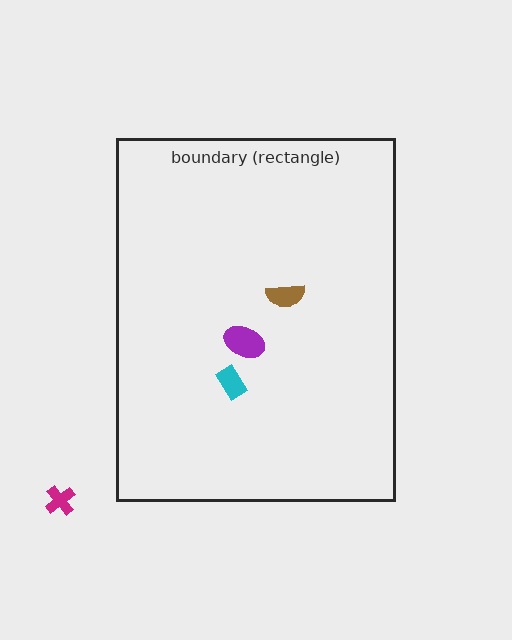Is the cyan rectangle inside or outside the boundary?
Inside.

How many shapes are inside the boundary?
3 inside, 1 outside.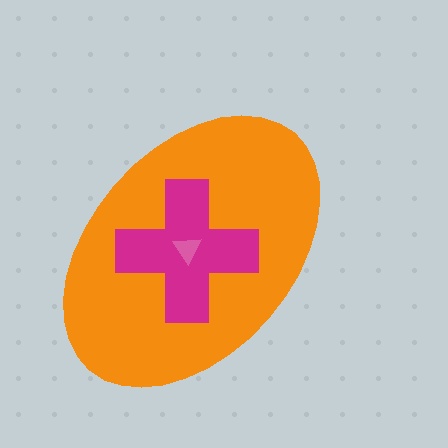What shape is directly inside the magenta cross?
The pink triangle.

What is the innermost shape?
The pink triangle.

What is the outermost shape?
The orange ellipse.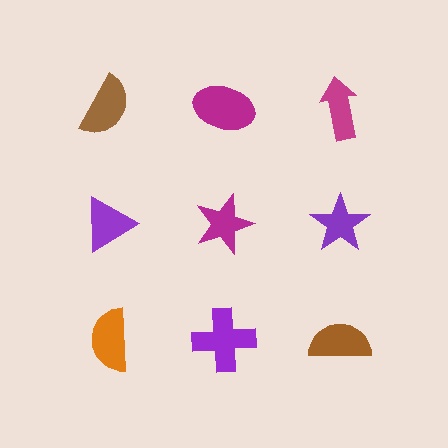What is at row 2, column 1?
A purple triangle.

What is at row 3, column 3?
A brown semicircle.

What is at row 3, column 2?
A purple cross.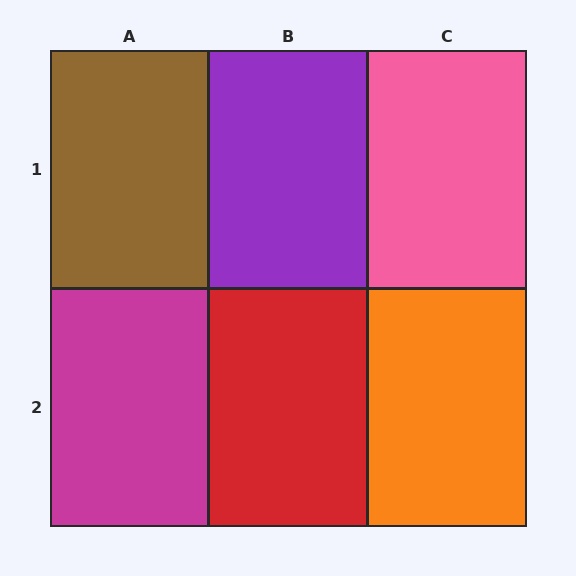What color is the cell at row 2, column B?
Red.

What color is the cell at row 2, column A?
Magenta.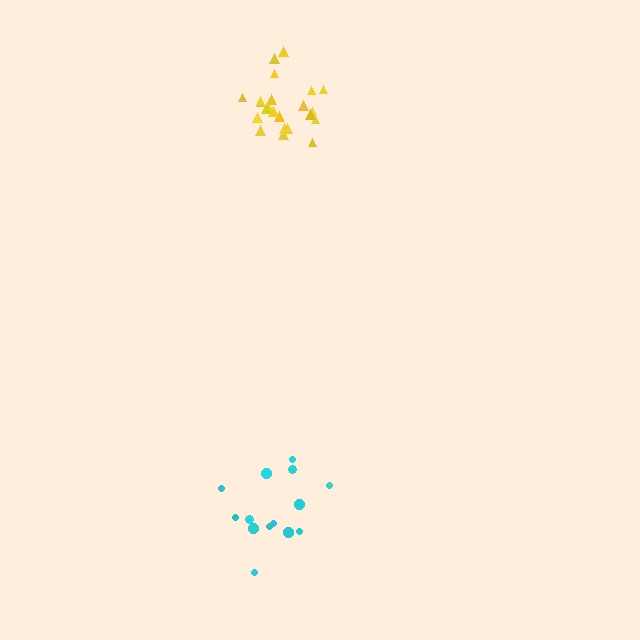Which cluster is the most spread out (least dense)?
Cyan.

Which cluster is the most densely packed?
Yellow.